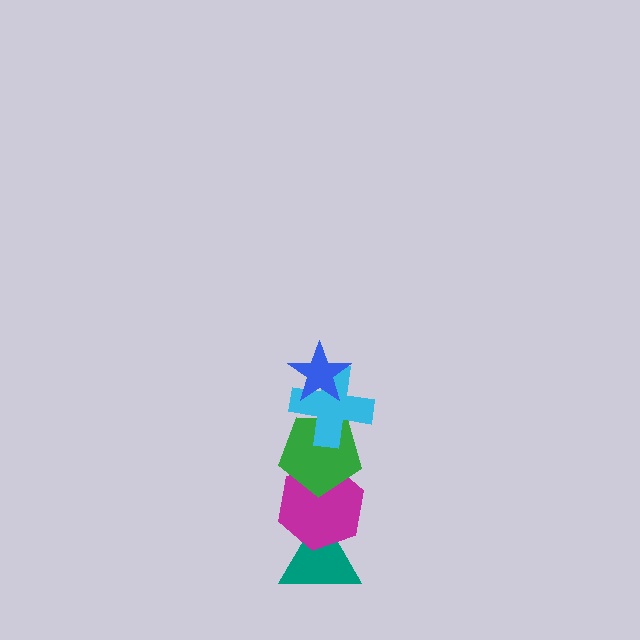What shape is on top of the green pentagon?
The cyan cross is on top of the green pentagon.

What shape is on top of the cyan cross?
The blue star is on top of the cyan cross.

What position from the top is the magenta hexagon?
The magenta hexagon is 4th from the top.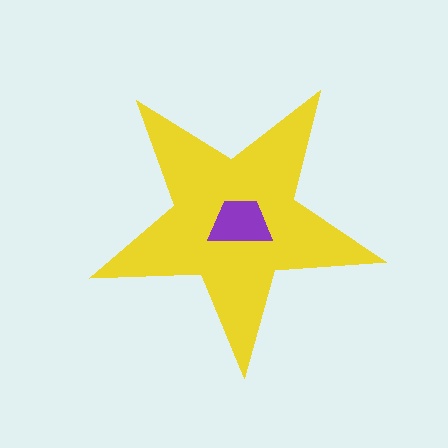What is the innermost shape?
The purple trapezoid.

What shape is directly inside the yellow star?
The purple trapezoid.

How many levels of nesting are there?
2.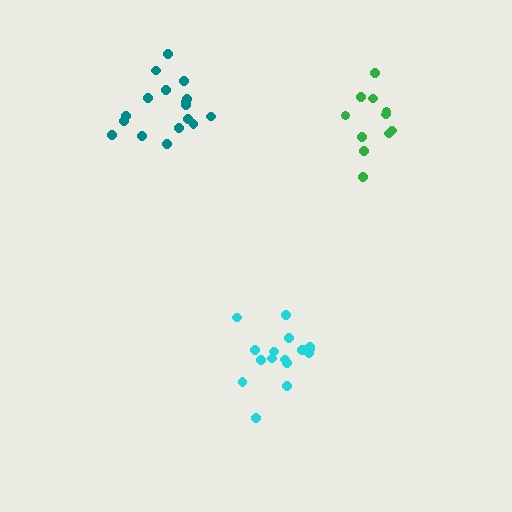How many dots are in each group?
Group 1: 17 dots, Group 2: 11 dots, Group 3: 17 dots (45 total).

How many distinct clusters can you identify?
There are 3 distinct clusters.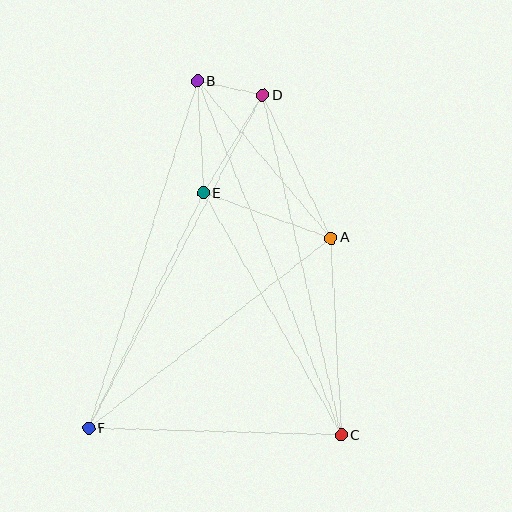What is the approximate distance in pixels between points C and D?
The distance between C and D is approximately 349 pixels.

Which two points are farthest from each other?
Points B and C are farthest from each other.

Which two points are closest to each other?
Points B and D are closest to each other.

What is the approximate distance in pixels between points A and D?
The distance between A and D is approximately 158 pixels.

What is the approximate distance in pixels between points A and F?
The distance between A and F is approximately 308 pixels.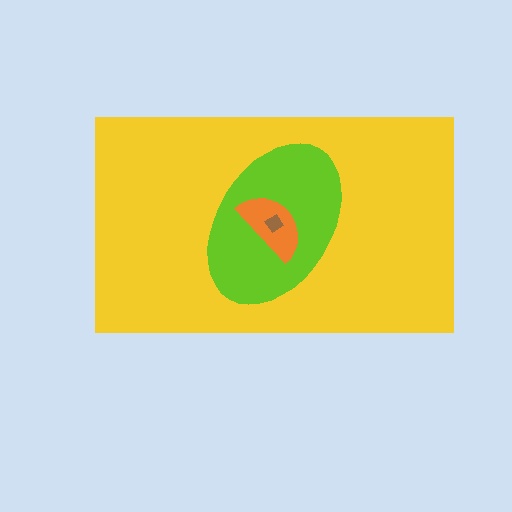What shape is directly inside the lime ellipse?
The orange semicircle.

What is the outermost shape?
The yellow rectangle.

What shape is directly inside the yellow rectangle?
The lime ellipse.